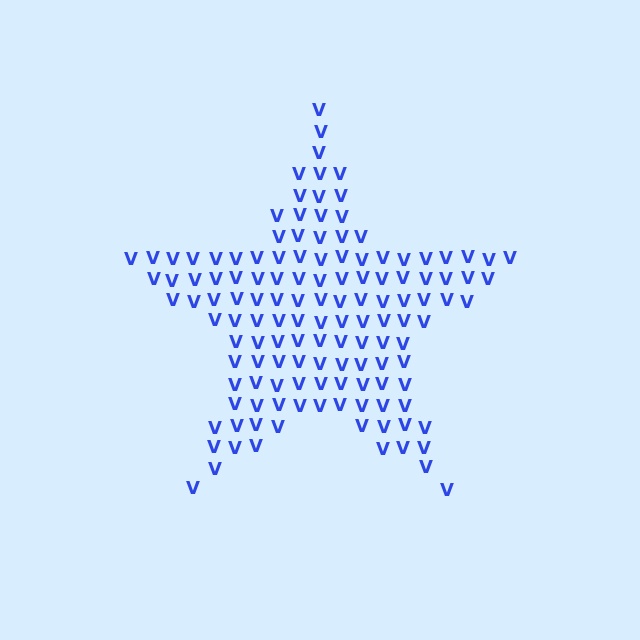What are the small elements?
The small elements are letter V's.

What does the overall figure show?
The overall figure shows a star.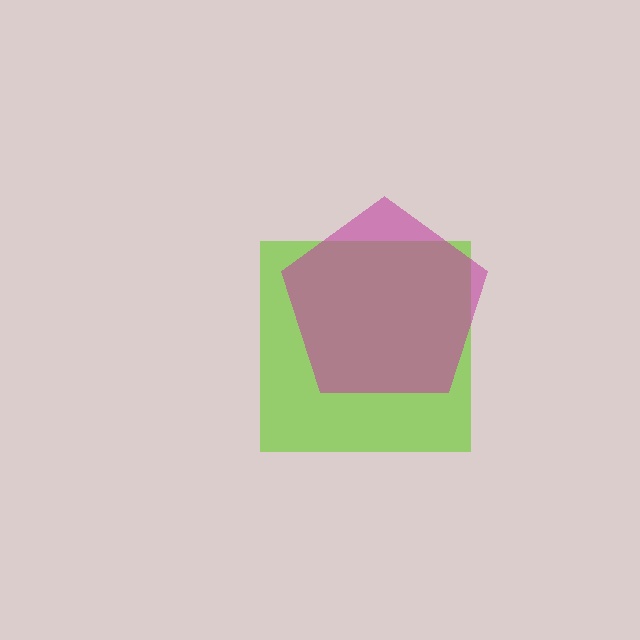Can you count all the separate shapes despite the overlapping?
Yes, there are 2 separate shapes.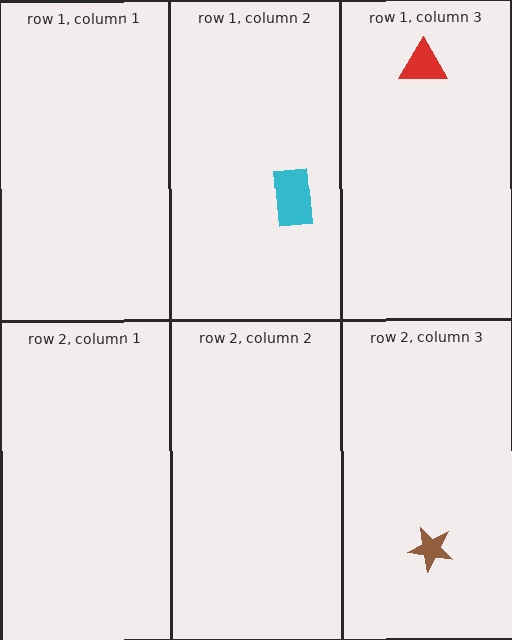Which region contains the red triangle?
The row 1, column 3 region.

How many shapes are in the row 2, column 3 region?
1.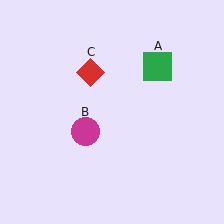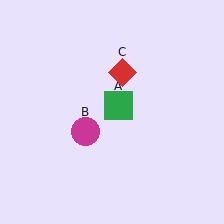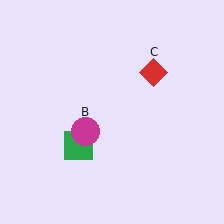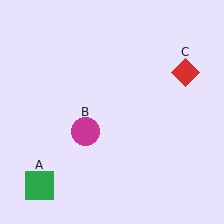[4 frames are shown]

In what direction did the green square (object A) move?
The green square (object A) moved down and to the left.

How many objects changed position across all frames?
2 objects changed position: green square (object A), red diamond (object C).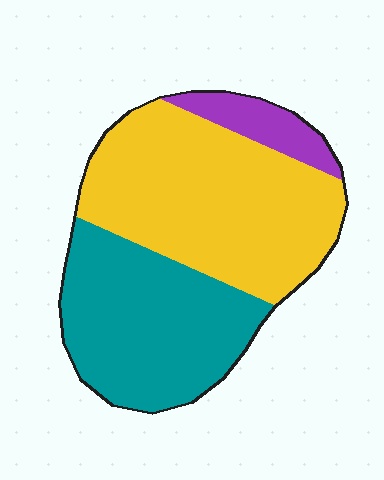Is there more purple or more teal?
Teal.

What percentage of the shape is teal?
Teal takes up about two fifths (2/5) of the shape.